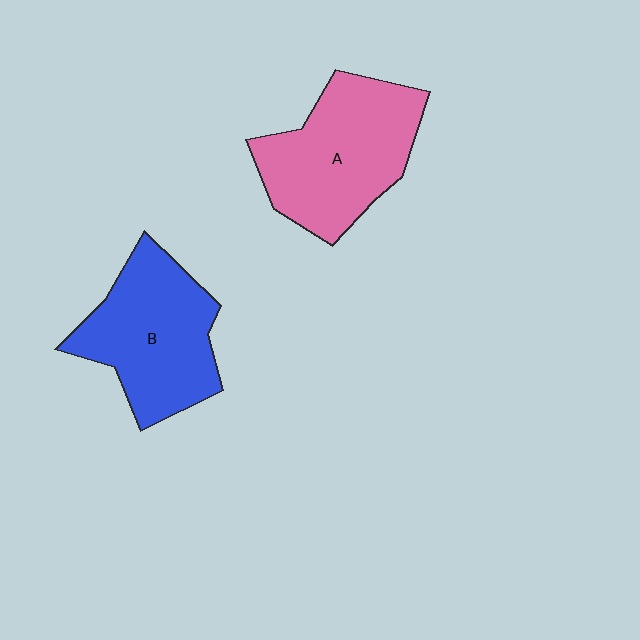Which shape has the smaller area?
Shape B (blue).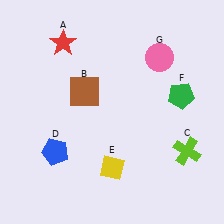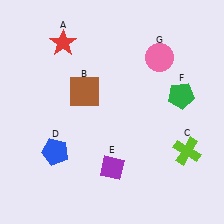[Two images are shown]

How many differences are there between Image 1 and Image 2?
There is 1 difference between the two images.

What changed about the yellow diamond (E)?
In Image 1, E is yellow. In Image 2, it changed to purple.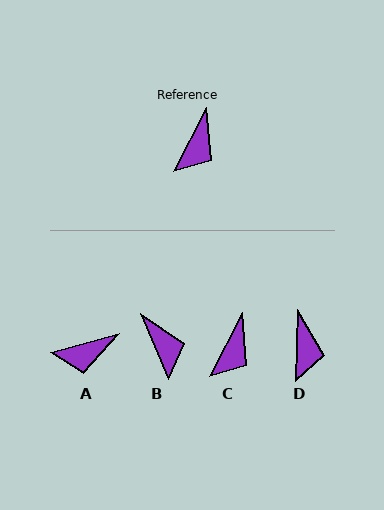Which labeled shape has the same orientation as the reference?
C.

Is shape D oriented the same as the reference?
No, it is off by about 26 degrees.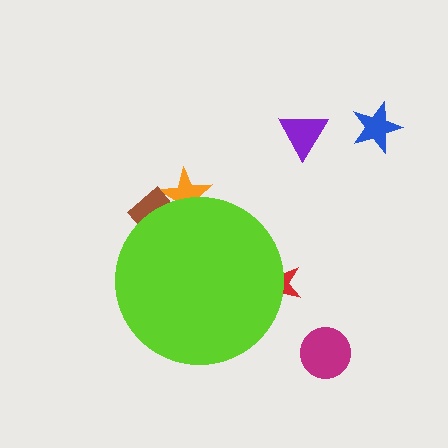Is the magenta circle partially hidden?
No, the magenta circle is fully visible.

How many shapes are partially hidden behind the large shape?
3 shapes are partially hidden.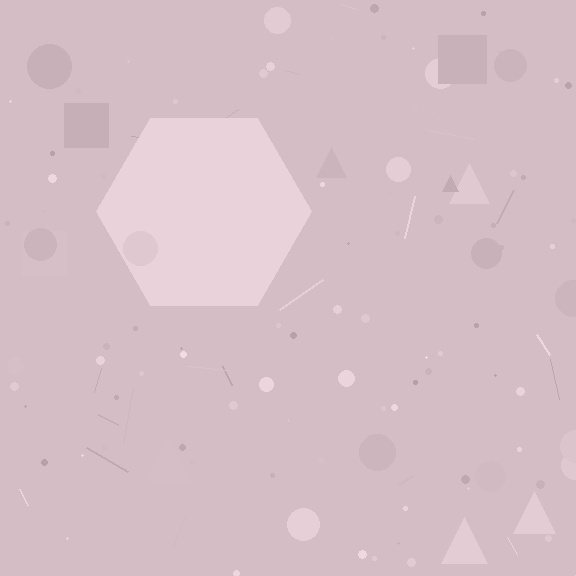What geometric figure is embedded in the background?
A hexagon is embedded in the background.